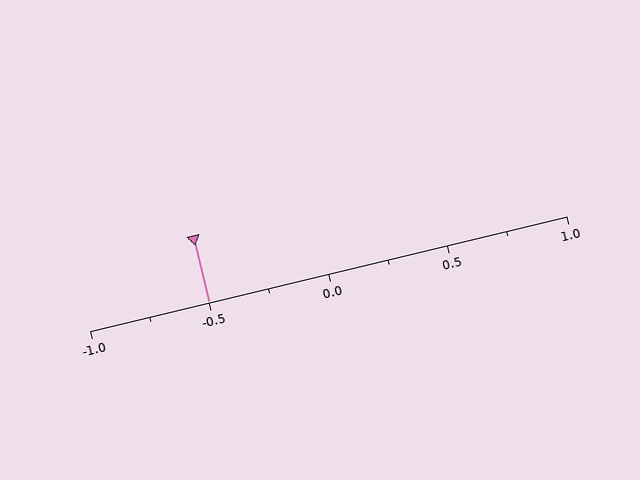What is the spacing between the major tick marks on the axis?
The major ticks are spaced 0.5 apart.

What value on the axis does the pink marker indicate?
The marker indicates approximately -0.5.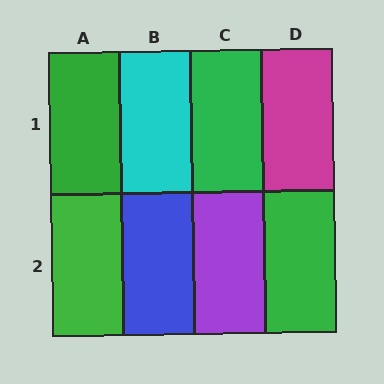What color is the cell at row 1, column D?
Magenta.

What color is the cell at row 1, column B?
Cyan.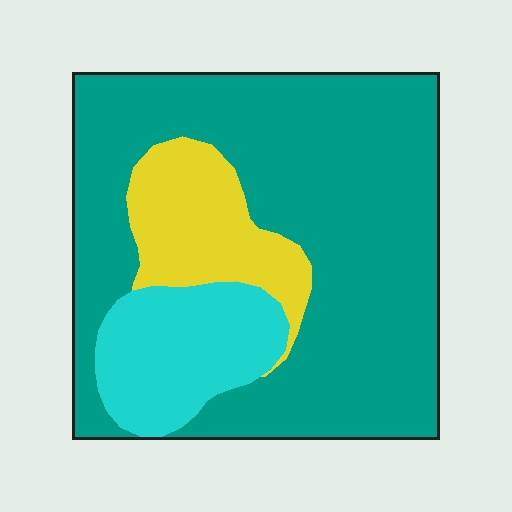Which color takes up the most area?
Teal, at roughly 70%.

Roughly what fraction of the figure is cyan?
Cyan covers around 15% of the figure.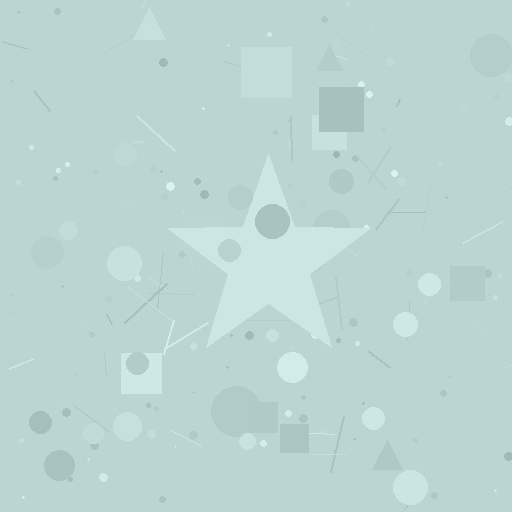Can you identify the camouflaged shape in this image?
The camouflaged shape is a star.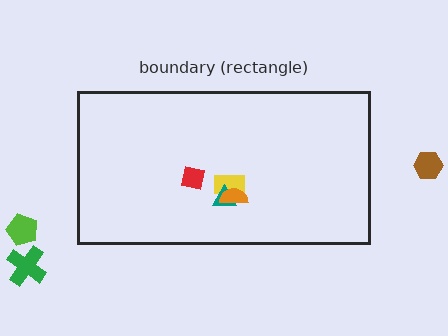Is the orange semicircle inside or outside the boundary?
Inside.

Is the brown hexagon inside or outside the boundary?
Outside.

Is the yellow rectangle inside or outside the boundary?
Inside.